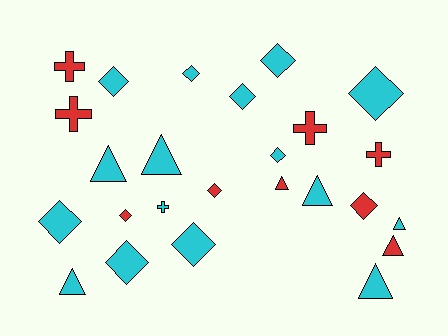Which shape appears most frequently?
Diamond, with 12 objects.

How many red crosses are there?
There are 4 red crosses.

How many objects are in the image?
There are 25 objects.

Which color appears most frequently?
Cyan, with 16 objects.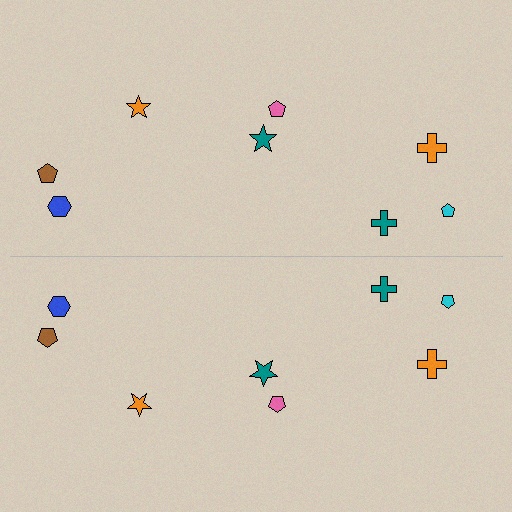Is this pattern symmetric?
Yes, this pattern has bilateral (reflection) symmetry.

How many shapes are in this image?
There are 16 shapes in this image.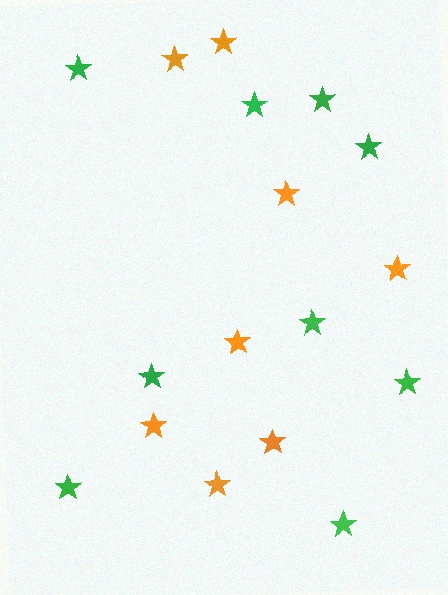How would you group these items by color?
There are 2 groups: one group of orange stars (8) and one group of green stars (9).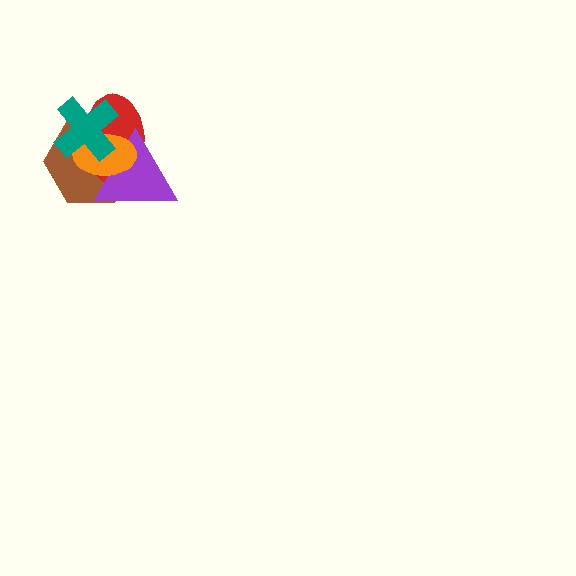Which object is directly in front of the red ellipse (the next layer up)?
The purple triangle is directly in front of the red ellipse.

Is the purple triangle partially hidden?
Yes, it is partially covered by another shape.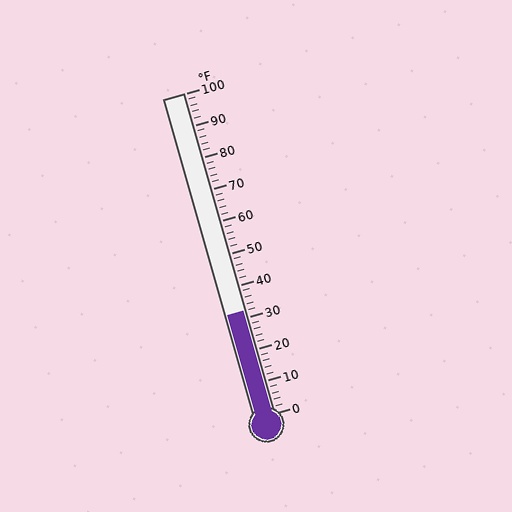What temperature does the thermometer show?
The thermometer shows approximately 32°F.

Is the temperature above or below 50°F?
The temperature is below 50°F.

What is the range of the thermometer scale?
The thermometer scale ranges from 0°F to 100°F.